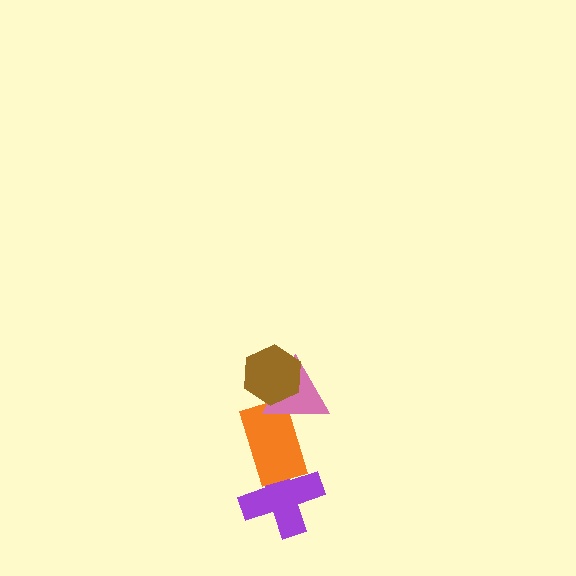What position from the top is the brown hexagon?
The brown hexagon is 1st from the top.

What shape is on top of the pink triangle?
The brown hexagon is on top of the pink triangle.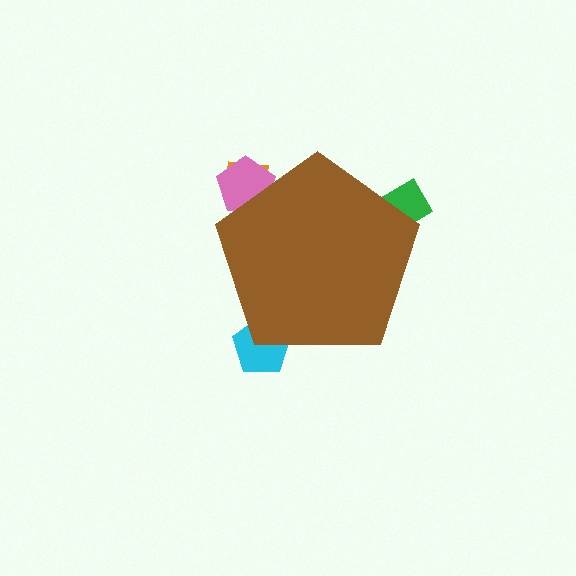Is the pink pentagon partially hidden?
Yes, the pink pentagon is partially hidden behind the brown pentagon.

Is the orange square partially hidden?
Yes, the orange square is partially hidden behind the brown pentagon.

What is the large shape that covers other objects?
A brown pentagon.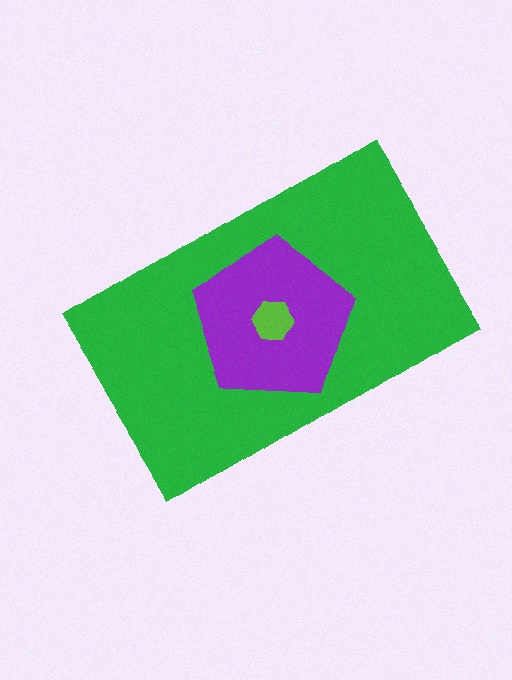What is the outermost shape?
The green rectangle.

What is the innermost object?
The lime hexagon.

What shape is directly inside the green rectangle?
The purple pentagon.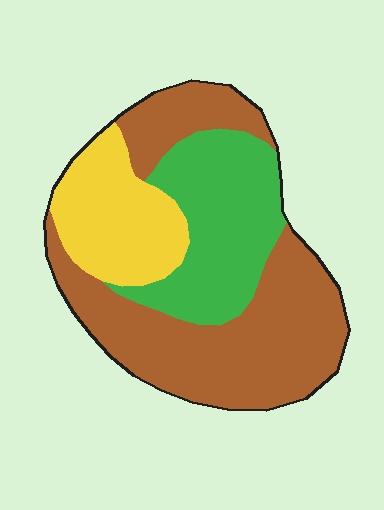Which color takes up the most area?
Brown, at roughly 50%.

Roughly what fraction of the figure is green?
Green covers 28% of the figure.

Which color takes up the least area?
Yellow, at roughly 20%.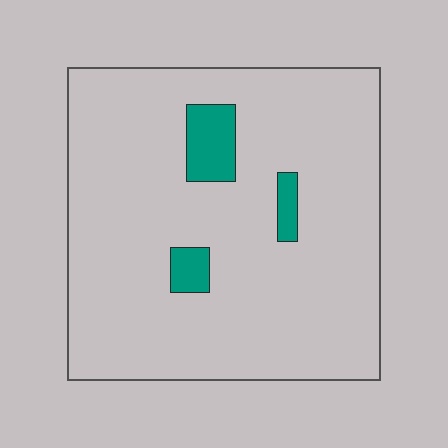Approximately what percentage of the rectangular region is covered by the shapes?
Approximately 5%.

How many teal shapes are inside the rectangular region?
3.